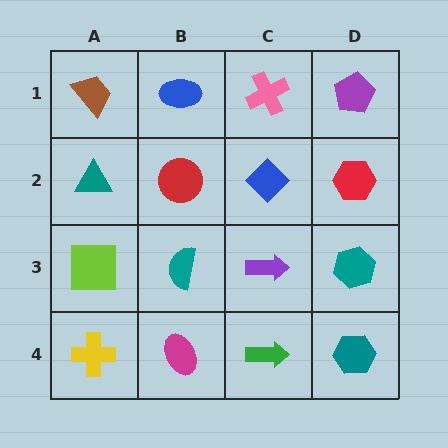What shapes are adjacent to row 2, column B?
A blue ellipse (row 1, column B), a teal semicircle (row 3, column B), a teal triangle (row 2, column A), a blue diamond (row 2, column C).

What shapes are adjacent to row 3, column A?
A teal triangle (row 2, column A), a yellow cross (row 4, column A), a teal semicircle (row 3, column B).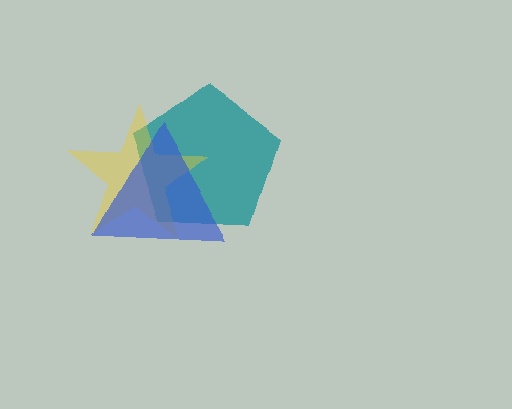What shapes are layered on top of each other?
The layered shapes are: a teal pentagon, a yellow star, a blue triangle.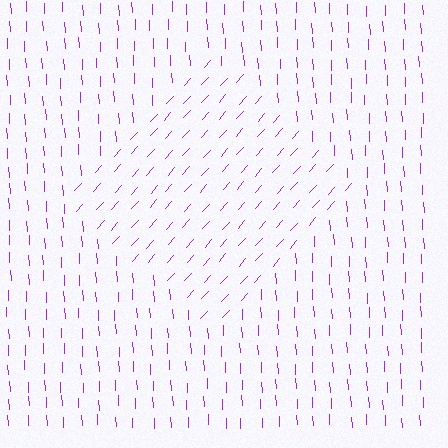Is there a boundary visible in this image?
Yes, there is a texture boundary formed by a change in line orientation.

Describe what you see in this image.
The image is filled with small purple line segments. A diamond region in the image has lines oriented differently from the surrounding lines, creating a visible texture boundary.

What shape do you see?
I see a diamond.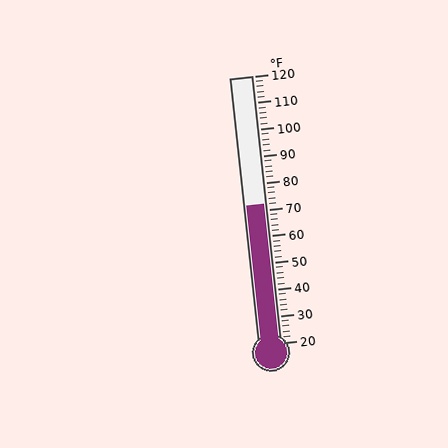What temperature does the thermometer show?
The thermometer shows approximately 72°F.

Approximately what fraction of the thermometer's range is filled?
The thermometer is filled to approximately 50% of its range.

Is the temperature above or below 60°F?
The temperature is above 60°F.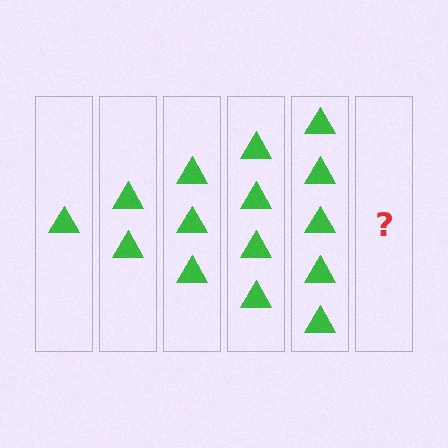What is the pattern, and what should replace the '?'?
The pattern is that each step adds one more triangle. The '?' should be 6 triangles.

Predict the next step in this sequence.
The next step is 6 triangles.